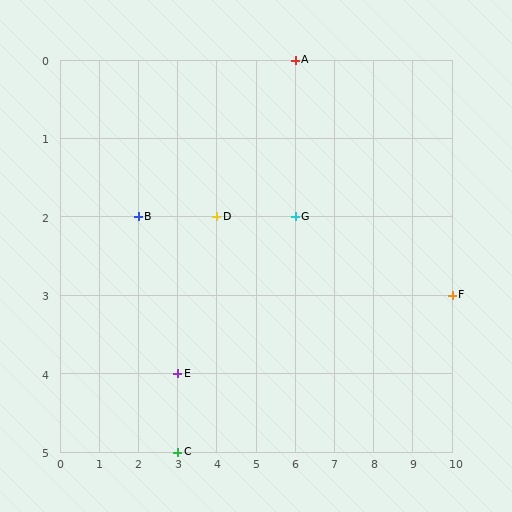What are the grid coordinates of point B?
Point B is at grid coordinates (2, 2).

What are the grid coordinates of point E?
Point E is at grid coordinates (3, 4).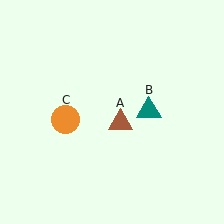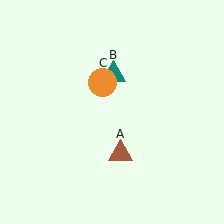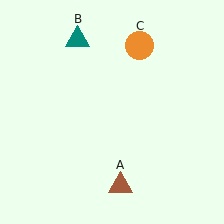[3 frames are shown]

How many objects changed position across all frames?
3 objects changed position: brown triangle (object A), teal triangle (object B), orange circle (object C).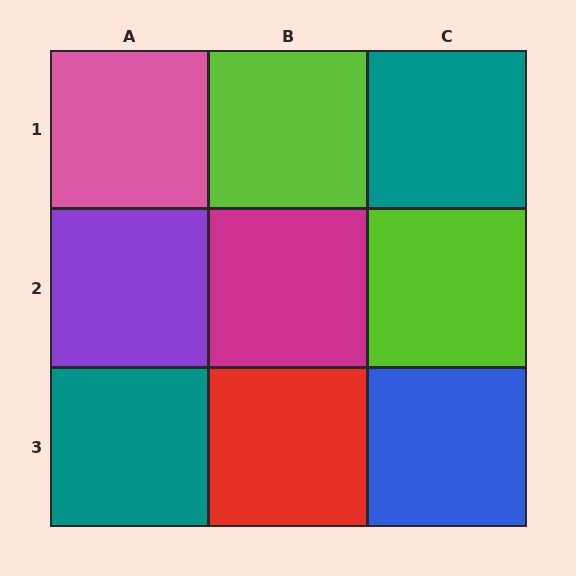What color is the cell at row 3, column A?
Teal.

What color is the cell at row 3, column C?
Blue.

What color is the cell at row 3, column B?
Red.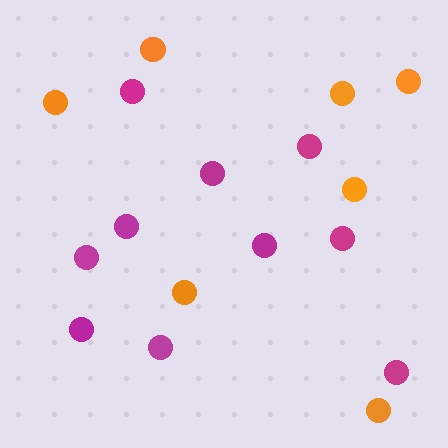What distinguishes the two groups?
There are 2 groups: one group of magenta circles (10) and one group of orange circles (7).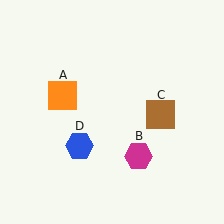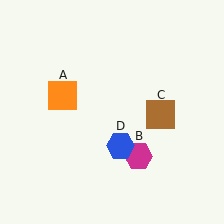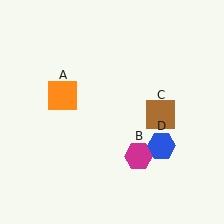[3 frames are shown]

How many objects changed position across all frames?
1 object changed position: blue hexagon (object D).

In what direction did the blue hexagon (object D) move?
The blue hexagon (object D) moved right.